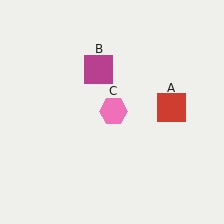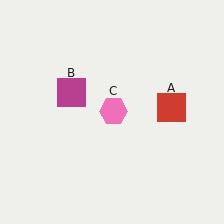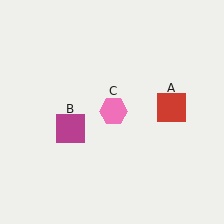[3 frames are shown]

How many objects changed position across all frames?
1 object changed position: magenta square (object B).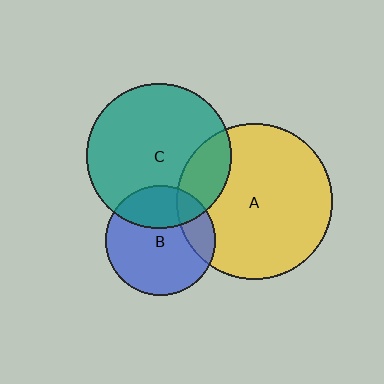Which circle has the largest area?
Circle A (yellow).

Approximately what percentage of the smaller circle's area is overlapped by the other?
Approximately 20%.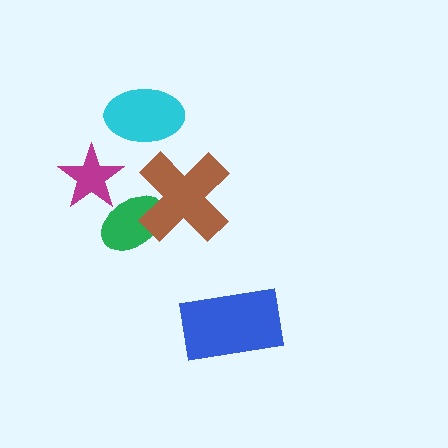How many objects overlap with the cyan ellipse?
0 objects overlap with the cyan ellipse.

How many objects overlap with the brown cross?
1 object overlaps with the brown cross.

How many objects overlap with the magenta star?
1 object overlaps with the magenta star.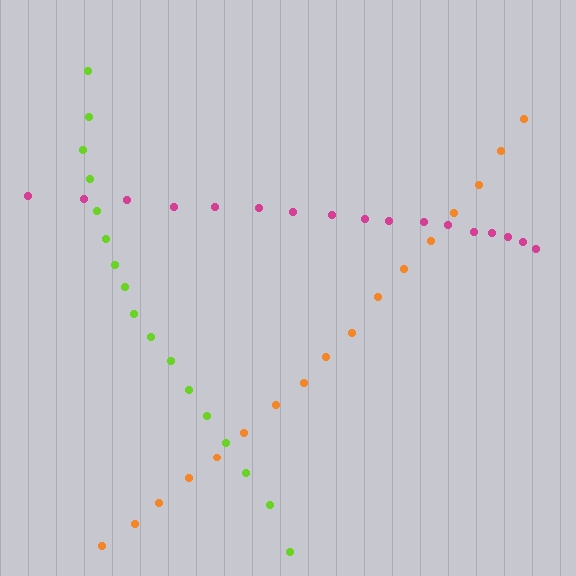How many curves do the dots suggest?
There are 3 distinct paths.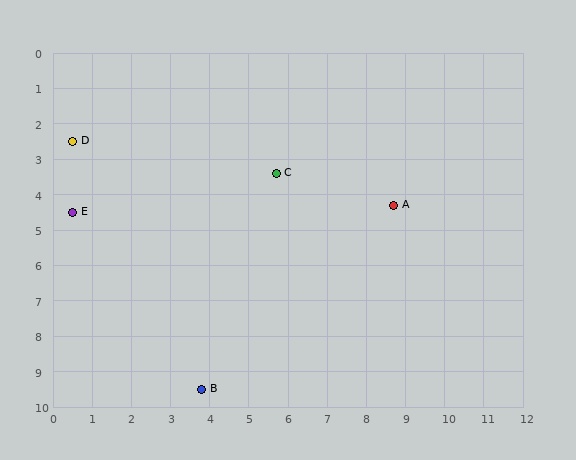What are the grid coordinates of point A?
Point A is at approximately (8.7, 4.3).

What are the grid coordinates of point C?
Point C is at approximately (5.7, 3.4).